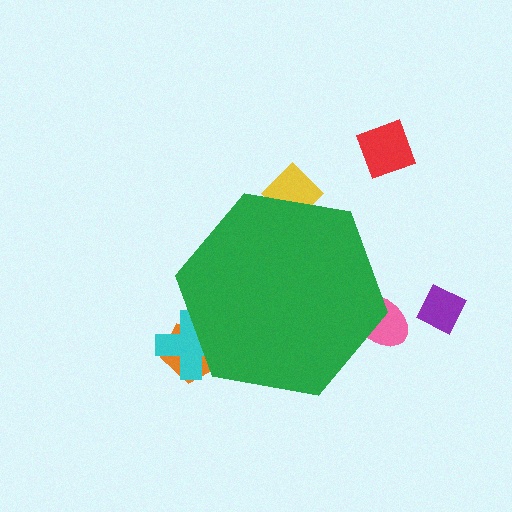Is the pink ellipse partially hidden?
Yes, the pink ellipse is partially hidden behind the green hexagon.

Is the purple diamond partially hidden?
No, the purple diamond is fully visible.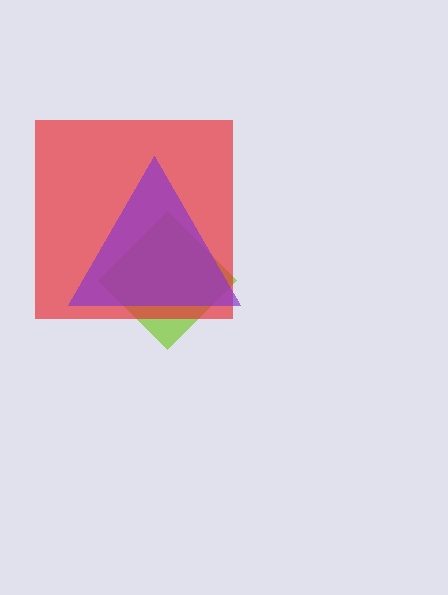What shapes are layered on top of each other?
The layered shapes are: a lime diamond, a red square, a purple triangle.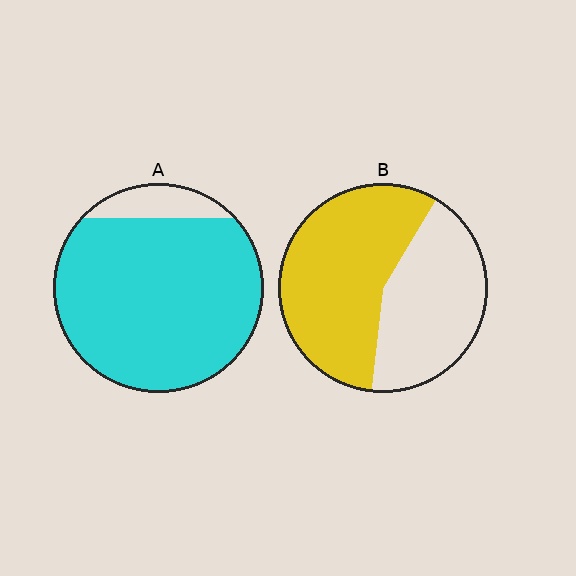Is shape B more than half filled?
Yes.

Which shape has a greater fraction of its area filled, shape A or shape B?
Shape A.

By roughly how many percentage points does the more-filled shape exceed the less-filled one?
By roughly 30 percentage points (A over B).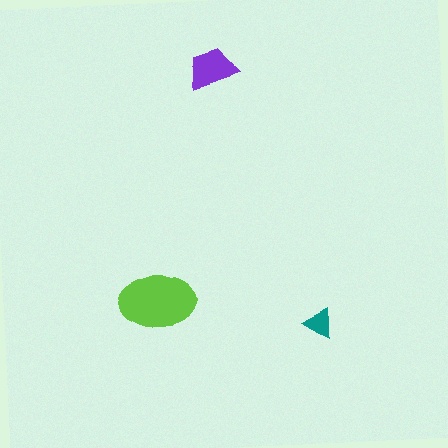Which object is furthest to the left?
The lime ellipse is leftmost.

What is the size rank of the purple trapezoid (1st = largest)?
2nd.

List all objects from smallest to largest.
The teal triangle, the purple trapezoid, the lime ellipse.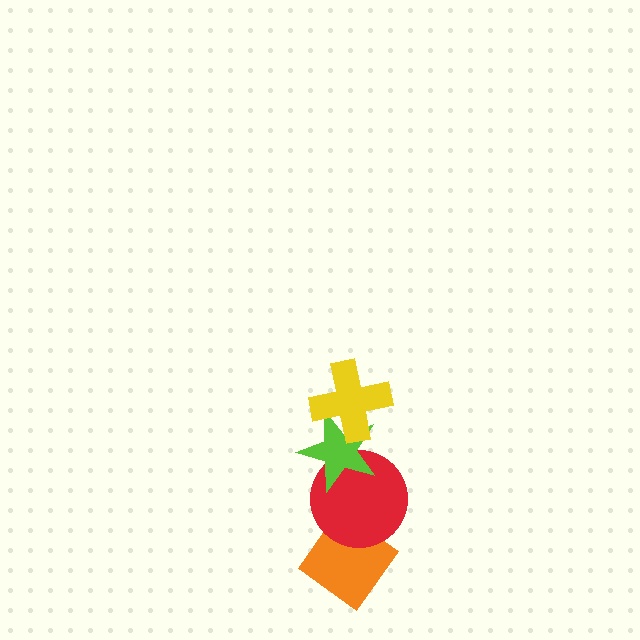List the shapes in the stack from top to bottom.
From top to bottom: the yellow cross, the lime star, the red circle, the orange diamond.